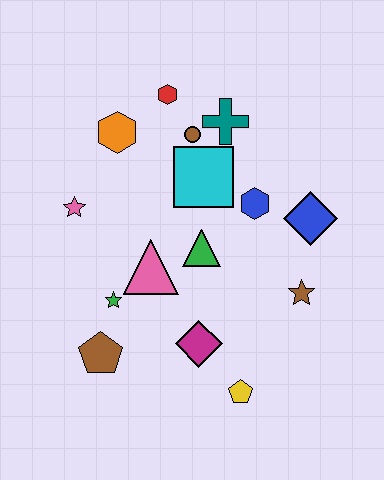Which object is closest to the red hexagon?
The brown circle is closest to the red hexagon.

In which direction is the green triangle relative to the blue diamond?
The green triangle is to the left of the blue diamond.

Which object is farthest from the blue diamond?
The brown pentagon is farthest from the blue diamond.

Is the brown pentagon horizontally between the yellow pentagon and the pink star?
Yes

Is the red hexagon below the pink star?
No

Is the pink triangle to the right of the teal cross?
No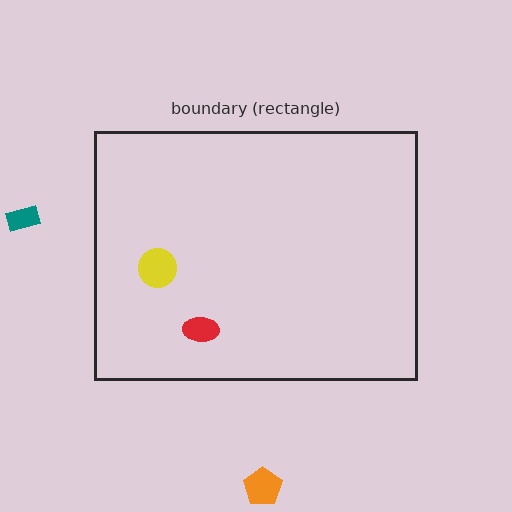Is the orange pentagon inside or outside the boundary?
Outside.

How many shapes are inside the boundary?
2 inside, 2 outside.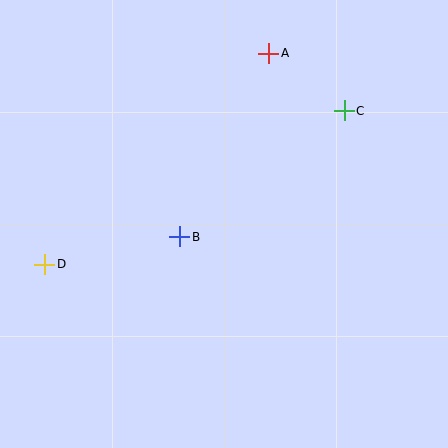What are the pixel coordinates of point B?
Point B is at (180, 237).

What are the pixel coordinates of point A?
Point A is at (268, 53).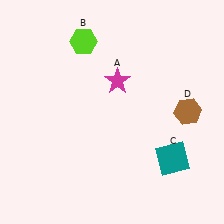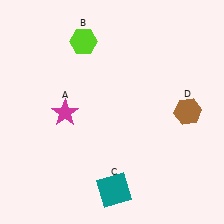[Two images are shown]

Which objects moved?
The objects that moved are: the magenta star (A), the teal square (C).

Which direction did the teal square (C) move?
The teal square (C) moved left.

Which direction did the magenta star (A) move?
The magenta star (A) moved left.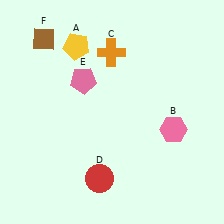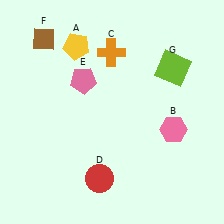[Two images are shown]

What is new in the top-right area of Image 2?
A lime square (G) was added in the top-right area of Image 2.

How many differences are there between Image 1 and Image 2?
There is 1 difference between the two images.